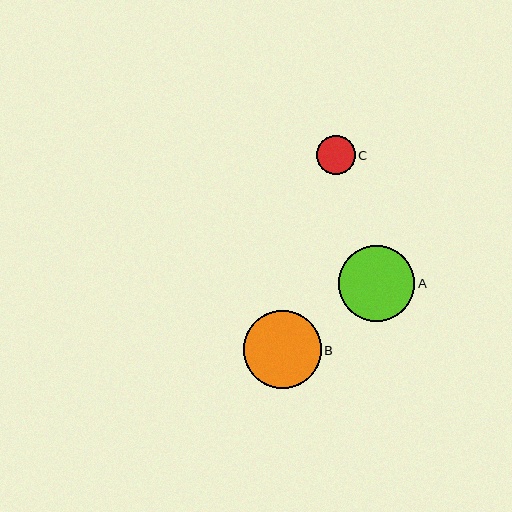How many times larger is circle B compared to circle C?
Circle B is approximately 2.0 times the size of circle C.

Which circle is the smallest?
Circle C is the smallest with a size of approximately 38 pixels.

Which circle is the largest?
Circle B is the largest with a size of approximately 78 pixels.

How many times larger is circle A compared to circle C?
Circle A is approximately 2.0 times the size of circle C.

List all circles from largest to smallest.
From largest to smallest: B, A, C.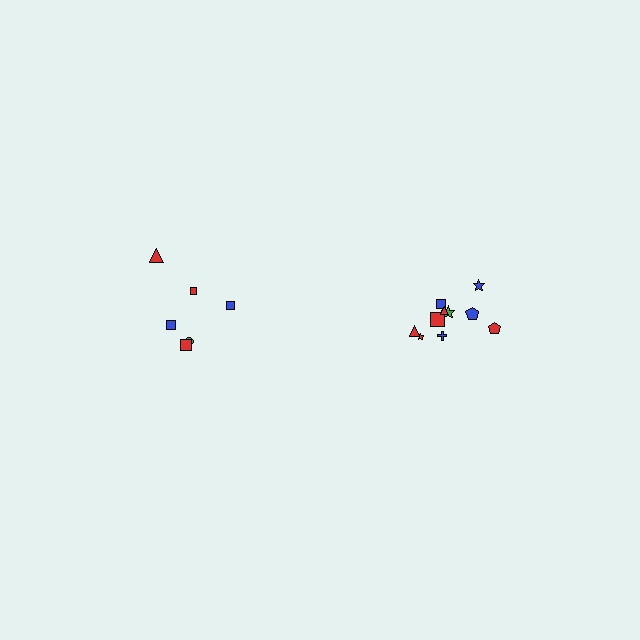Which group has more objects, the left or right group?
The right group.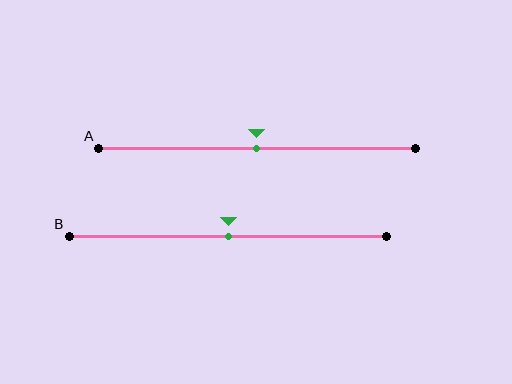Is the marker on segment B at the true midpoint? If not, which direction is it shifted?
Yes, the marker on segment B is at the true midpoint.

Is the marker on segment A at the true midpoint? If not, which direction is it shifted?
Yes, the marker on segment A is at the true midpoint.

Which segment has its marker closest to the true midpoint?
Segment A has its marker closest to the true midpoint.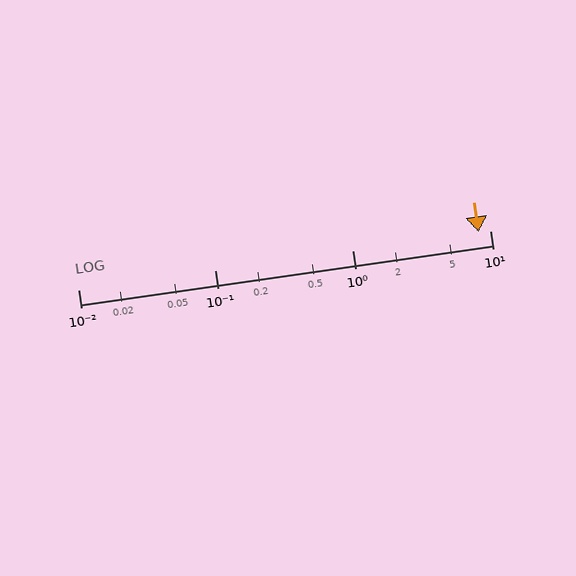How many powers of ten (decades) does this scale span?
The scale spans 3 decades, from 0.01 to 10.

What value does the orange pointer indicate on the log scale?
The pointer indicates approximately 8.3.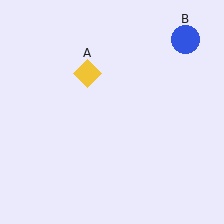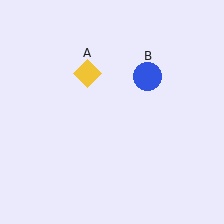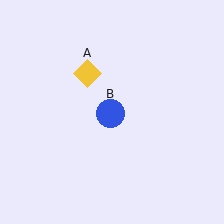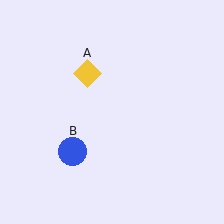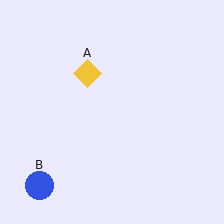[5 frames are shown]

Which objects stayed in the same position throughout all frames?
Yellow diamond (object A) remained stationary.